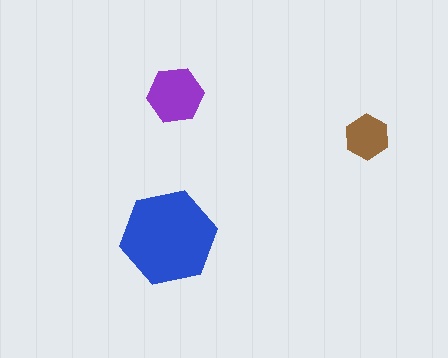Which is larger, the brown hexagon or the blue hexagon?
The blue one.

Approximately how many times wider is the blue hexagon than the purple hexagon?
About 1.5 times wider.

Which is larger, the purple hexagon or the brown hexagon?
The purple one.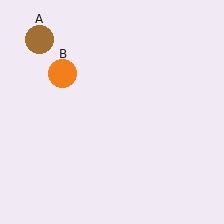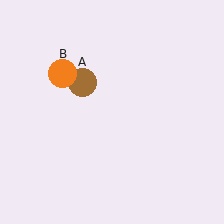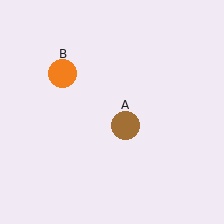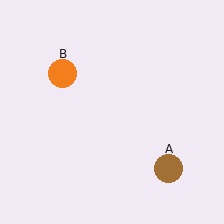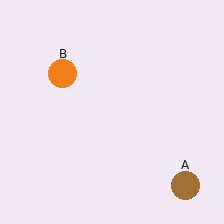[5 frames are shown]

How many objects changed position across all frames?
1 object changed position: brown circle (object A).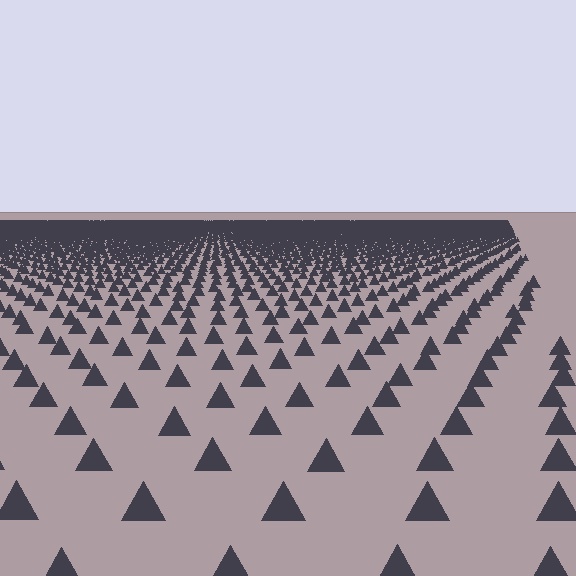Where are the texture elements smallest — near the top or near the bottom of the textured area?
Near the top.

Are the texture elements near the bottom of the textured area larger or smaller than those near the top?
Larger. Near the bottom, elements are closer to the viewer and appear at a bigger on-screen size.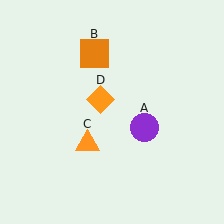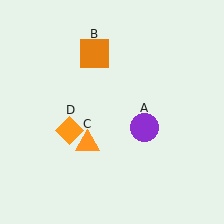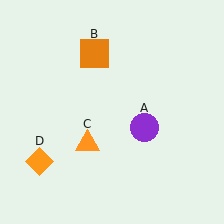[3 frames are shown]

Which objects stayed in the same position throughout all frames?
Purple circle (object A) and orange square (object B) and orange triangle (object C) remained stationary.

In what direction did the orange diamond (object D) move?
The orange diamond (object D) moved down and to the left.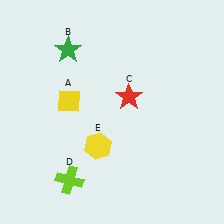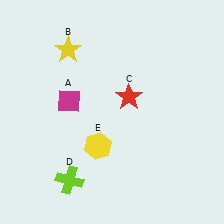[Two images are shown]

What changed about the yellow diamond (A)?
In Image 1, A is yellow. In Image 2, it changed to magenta.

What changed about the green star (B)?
In Image 1, B is green. In Image 2, it changed to yellow.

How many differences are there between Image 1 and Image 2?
There are 2 differences between the two images.